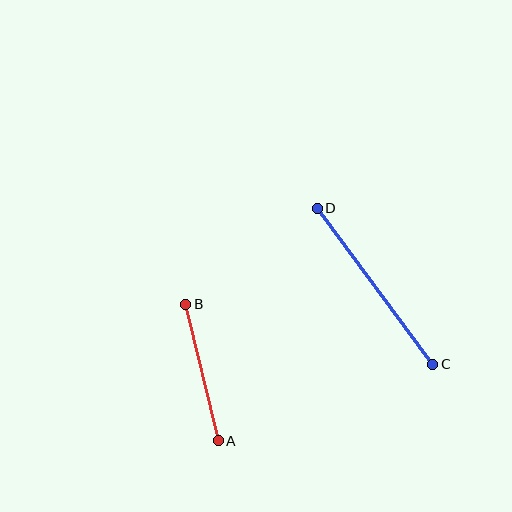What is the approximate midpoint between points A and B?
The midpoint is at approximately (202, 372) pixels.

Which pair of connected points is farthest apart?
Points C and D are farthest apart.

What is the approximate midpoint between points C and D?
The midpoint is at approximately (375, 286) pixels.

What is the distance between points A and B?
The distance is approximately 140 pixels.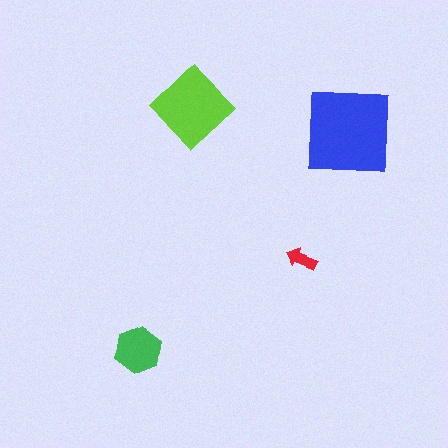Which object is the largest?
The blue square.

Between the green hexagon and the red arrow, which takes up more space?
The green hexagon.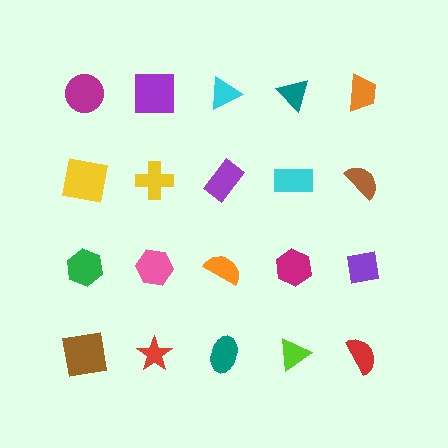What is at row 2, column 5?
A brown semicircle.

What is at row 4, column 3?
A teal ellipse.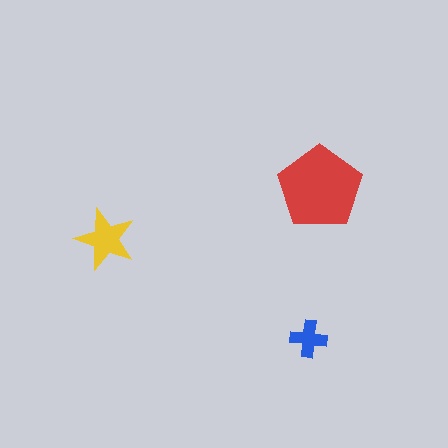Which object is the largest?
The red pentagon.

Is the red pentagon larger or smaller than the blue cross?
Larger.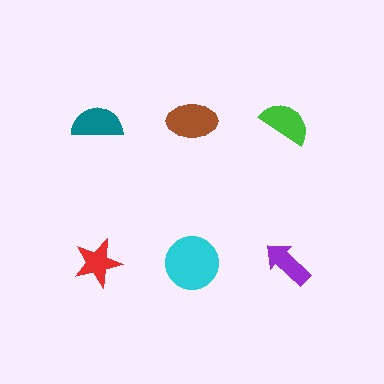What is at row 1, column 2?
A brown ellipse.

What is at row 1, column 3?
A green semicircle.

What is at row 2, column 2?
A cyan circle.